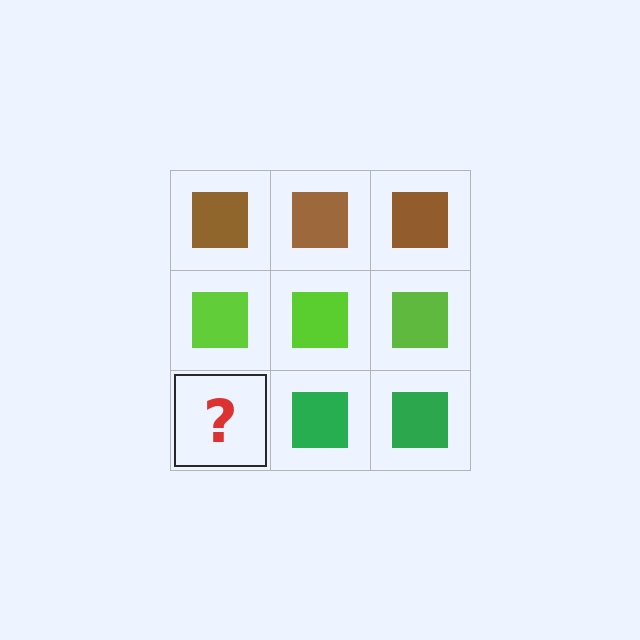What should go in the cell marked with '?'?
The missing cell should contain a green square.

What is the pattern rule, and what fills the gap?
The rule is that each row has a consistent color. The gap should be filled with a green square.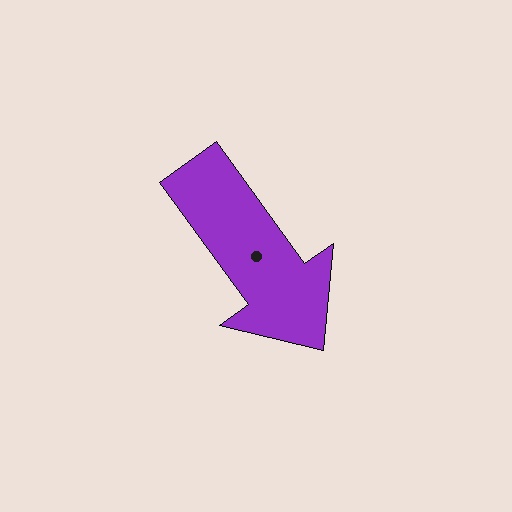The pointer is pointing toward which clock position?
Roughly 5 o'clock.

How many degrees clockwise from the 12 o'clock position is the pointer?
Approximately 144 degrees.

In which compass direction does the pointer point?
Southeast.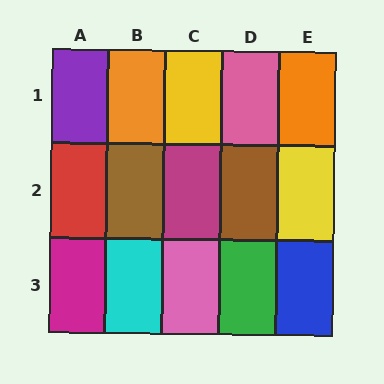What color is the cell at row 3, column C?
Pink.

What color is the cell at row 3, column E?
Blue.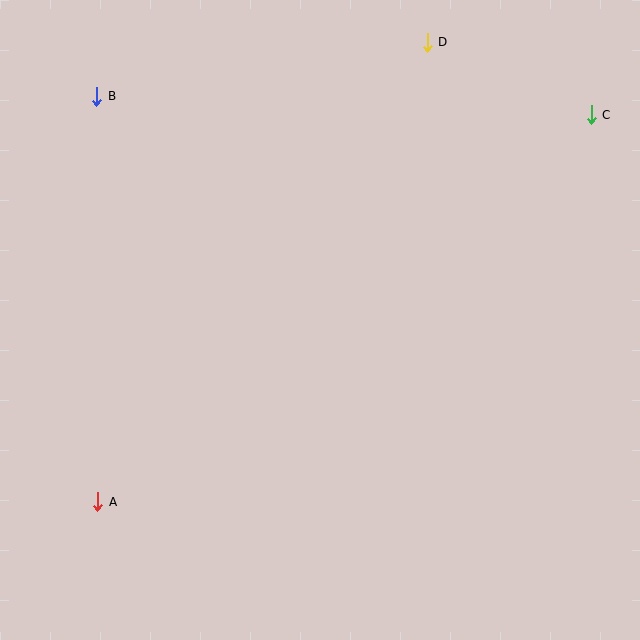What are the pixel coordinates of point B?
Point B is at (97, 96).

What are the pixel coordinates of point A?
Point A is at (98, 502).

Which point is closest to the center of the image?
Point A at (98, 502) is closest to the center.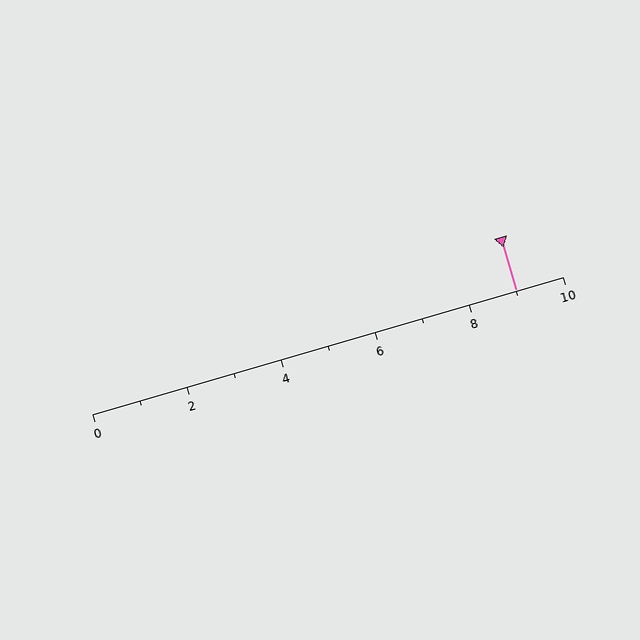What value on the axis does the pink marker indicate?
The marker indicates approximately 9.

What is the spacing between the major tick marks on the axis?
The major ticks are spaced 2 apart.